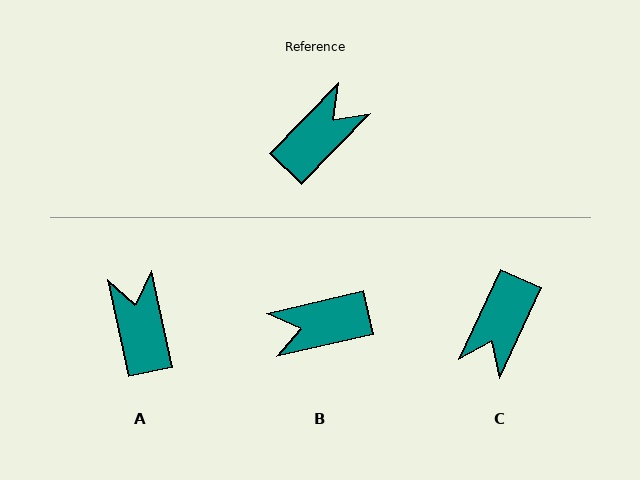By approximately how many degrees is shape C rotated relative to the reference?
Approximately 161 degrees clockwise.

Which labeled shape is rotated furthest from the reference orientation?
C, about 161 degrees away.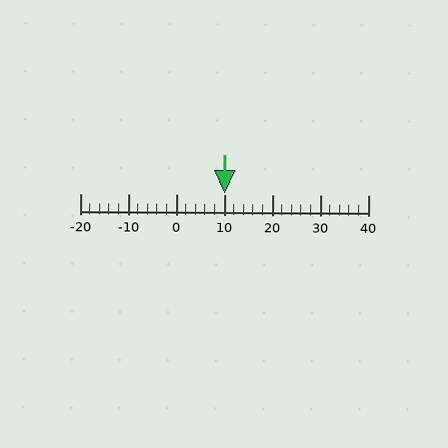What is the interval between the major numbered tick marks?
The major tick marks are spaced 10 units apart.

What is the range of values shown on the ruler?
The ruler shows values from -20 to 40.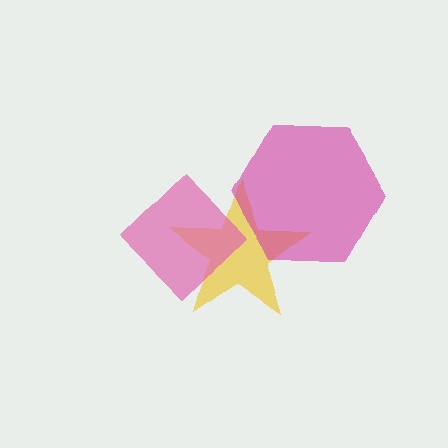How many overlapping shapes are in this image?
There are 3 overlapping shapes in the image.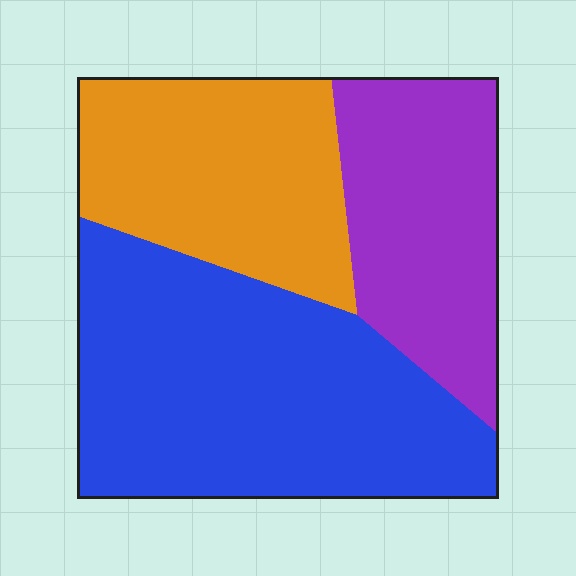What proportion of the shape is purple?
Purple covers around 25% of the shape.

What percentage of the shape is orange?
Orange covers around 30% of the shape.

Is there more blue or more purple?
Blue.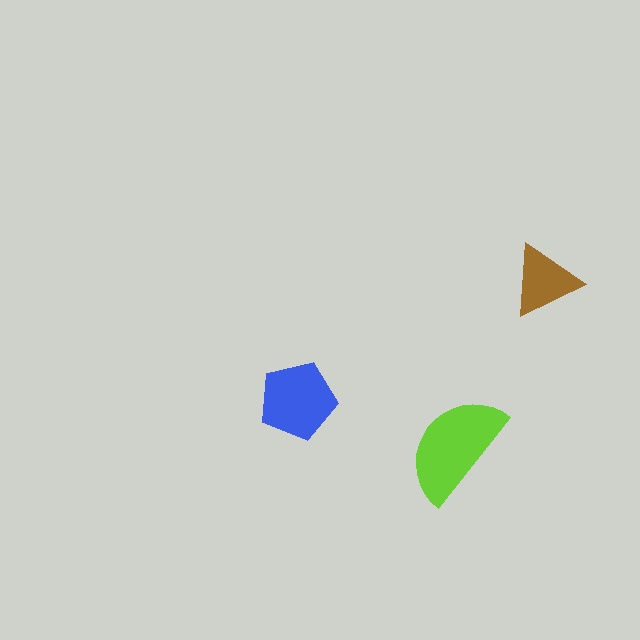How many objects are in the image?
There are 3 objects in the image.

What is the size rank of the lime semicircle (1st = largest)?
1st.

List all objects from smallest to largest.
The brown triangle, the blue pentagon, the lime semicircle.